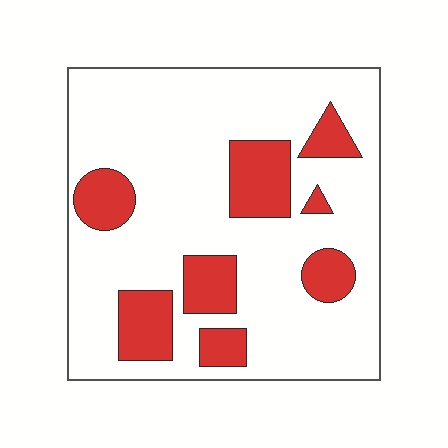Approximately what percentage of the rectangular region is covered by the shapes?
Approximately 20%.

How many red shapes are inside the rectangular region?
8.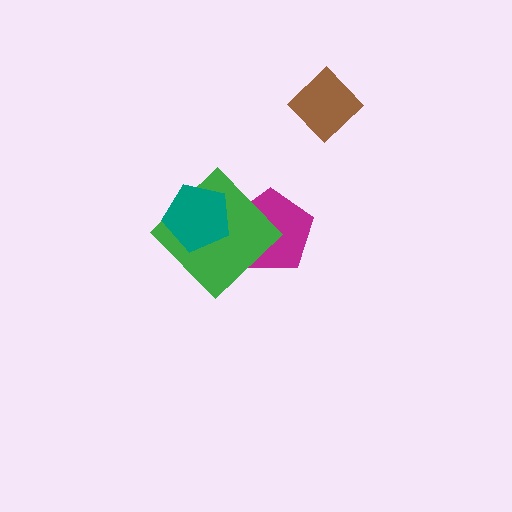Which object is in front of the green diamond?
The teal pentagon is in front of the green diamond.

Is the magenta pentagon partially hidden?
Yes, it is partially covered by another shape.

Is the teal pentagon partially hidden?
No, no other shape covers it.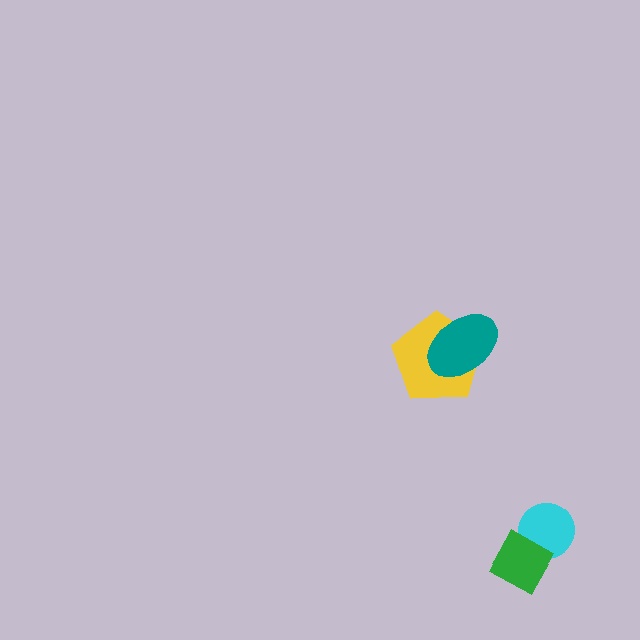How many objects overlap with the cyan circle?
1 object overlaps with the cyan circle.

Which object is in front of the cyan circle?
The green diamond is in front of the cyan circle.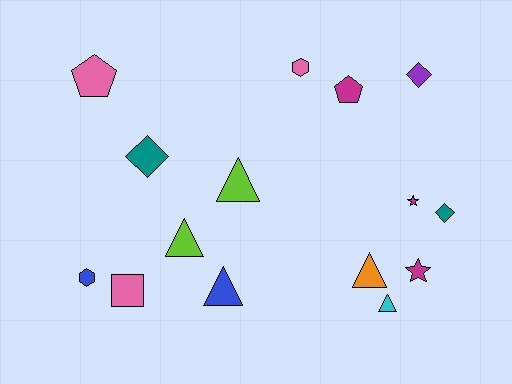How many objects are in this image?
There are 15 objects.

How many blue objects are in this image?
There are 2 blue objects.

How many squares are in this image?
There is 1 square.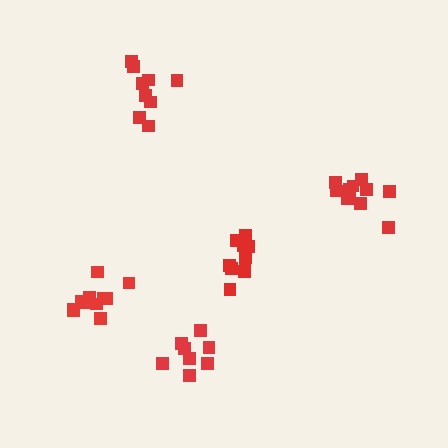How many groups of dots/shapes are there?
There are 5 groups.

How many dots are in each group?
Group 1: 11 dots, Group 2: 9 dots, Group 3: 10 dots, Group 4: 8 dots, Group 5: 11 dots (49 total).